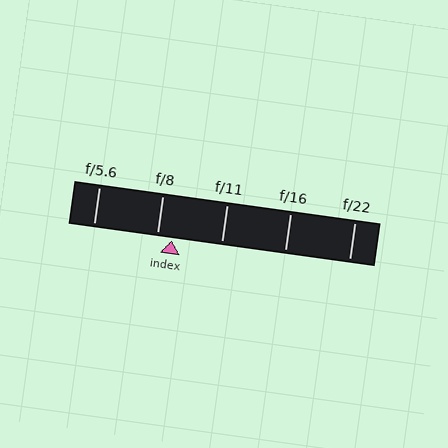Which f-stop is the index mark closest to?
The index mark is closest to f/8.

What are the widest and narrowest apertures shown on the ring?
The widest aperture shown is f/5.6 and the narrowest is f/22.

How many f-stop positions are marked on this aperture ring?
There are 5 f-stop positions marked.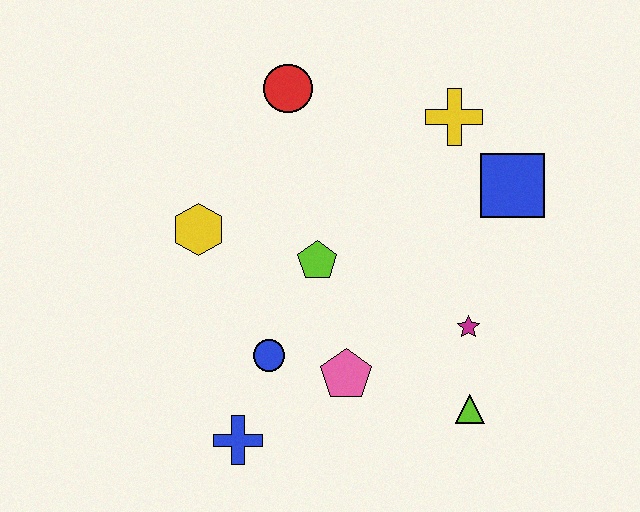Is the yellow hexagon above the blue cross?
Yes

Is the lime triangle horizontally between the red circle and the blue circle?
No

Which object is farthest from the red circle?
The lime triangle is farthest from the red circle.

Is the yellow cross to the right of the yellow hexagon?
Yes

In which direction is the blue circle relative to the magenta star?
The blue circle is to the left of the magenta star.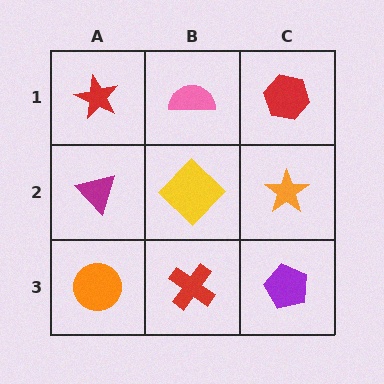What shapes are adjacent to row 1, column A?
A magenta triangle (row 2, column A), a pink semicircle (row 1, column B).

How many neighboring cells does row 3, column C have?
2.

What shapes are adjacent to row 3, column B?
A yellow diamond (row 2, column B), an orange circle (row 3, column A), a purple pentagon (row 3, column C).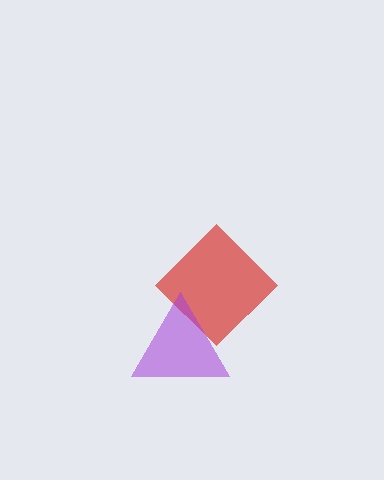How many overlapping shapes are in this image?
There are 2 overlapping shapes in the image.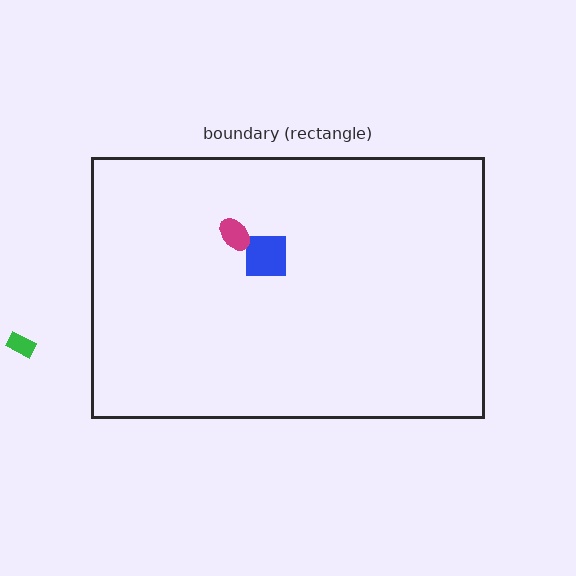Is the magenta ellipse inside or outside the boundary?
Inside.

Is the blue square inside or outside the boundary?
Inside.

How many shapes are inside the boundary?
2 inside, 1 outside.